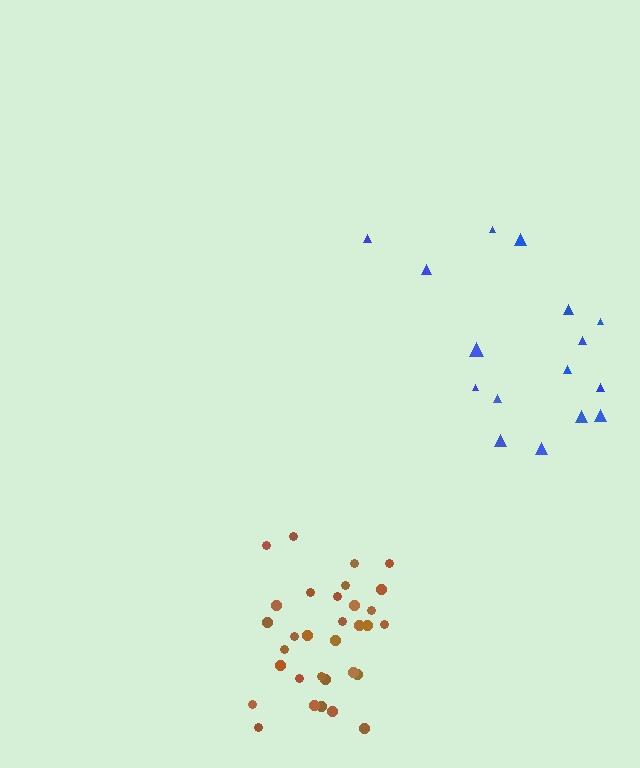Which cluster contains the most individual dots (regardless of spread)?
Brown (32).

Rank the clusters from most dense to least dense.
brown, blue.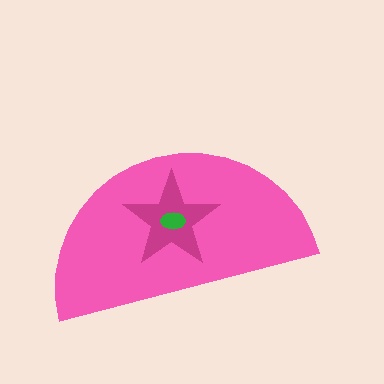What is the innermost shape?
The green ellipse.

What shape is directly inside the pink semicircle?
The magenta star.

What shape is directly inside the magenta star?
The green ellipse.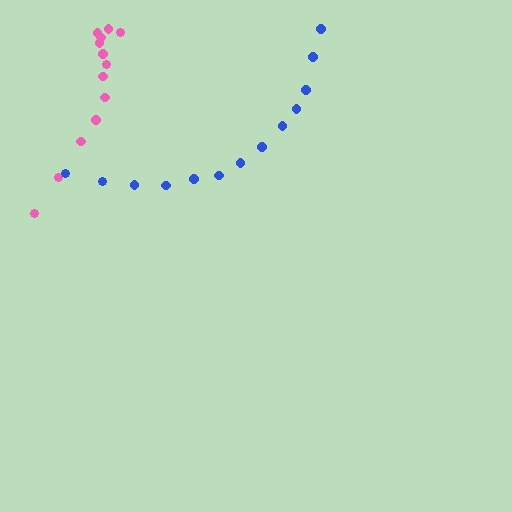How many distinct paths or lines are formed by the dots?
There are 2 distinct paths.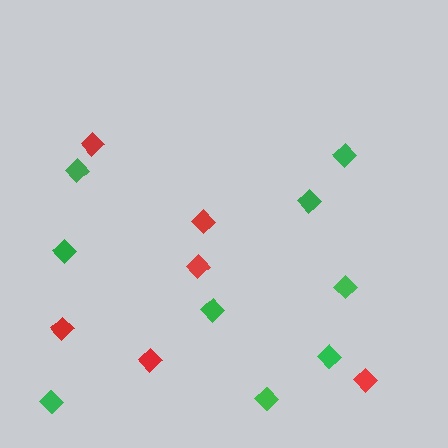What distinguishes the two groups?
There are 2 groups: one group of red diamonds (6) and one group of green diamonds (9).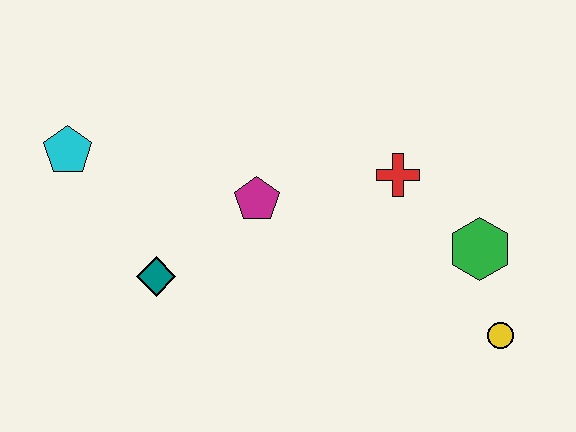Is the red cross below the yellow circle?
No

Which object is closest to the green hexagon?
The yellow circle is closest to the green hexagon.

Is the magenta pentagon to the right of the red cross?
No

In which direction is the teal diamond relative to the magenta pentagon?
The teal diamond is to the left of the magenta pentagon.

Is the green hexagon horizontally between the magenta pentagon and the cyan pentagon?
No